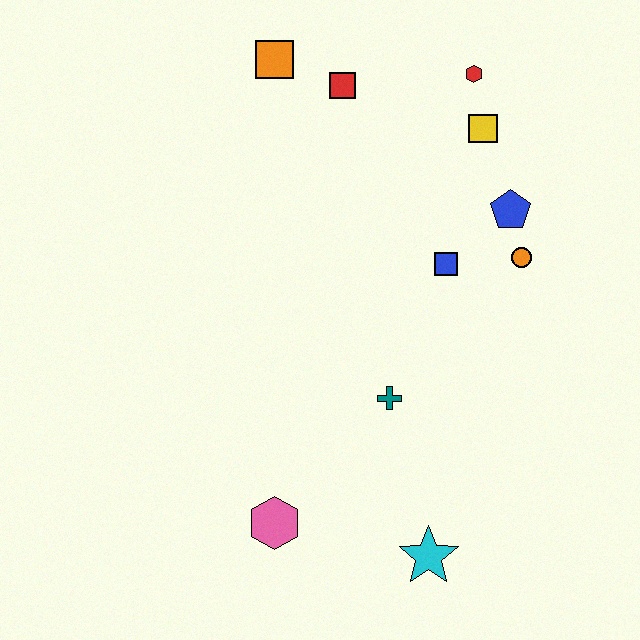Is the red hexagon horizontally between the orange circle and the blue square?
Yes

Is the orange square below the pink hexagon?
No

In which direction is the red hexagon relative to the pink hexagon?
The red hexagon is above the pink hexagon.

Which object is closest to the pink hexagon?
The cyan star is closest to the pink hexagon.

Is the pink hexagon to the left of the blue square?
Yes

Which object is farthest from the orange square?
The cyan star is farthest from the orange square.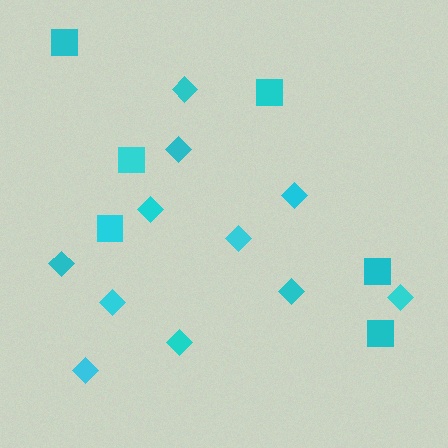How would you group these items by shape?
There are 2 groups: one group of squares (6) and one group of diamonds (11).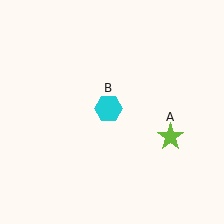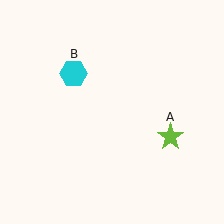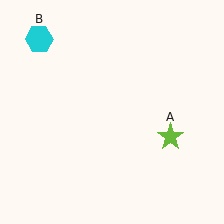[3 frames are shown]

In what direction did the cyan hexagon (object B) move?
The cyan hexagon (object B) moved up and to the left.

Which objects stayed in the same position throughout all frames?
Lime star (object A) remained stationary.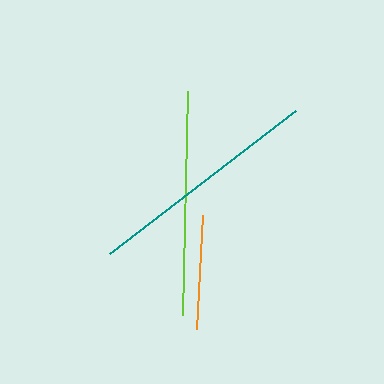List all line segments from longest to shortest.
From longest to shortest: teal, lime, orange.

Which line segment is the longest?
The teal line is the longest at approximately 235 pixels.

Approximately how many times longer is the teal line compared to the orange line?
The teal line is approximately 2.1 times the length of the orange line.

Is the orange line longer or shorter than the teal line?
The teal line is longer than the orange line.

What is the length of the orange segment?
The orange segment is approximately 114 pixels long.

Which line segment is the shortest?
The orange line is the shortest at approximately 114 pixels.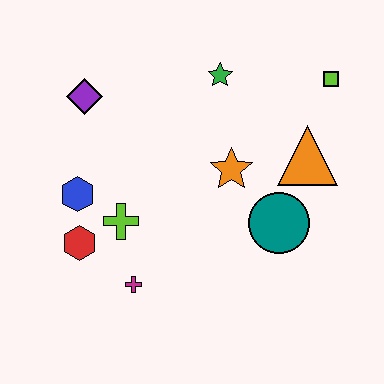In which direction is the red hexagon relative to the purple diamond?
The red hexagon is below the purple diamond.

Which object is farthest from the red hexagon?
The lime square is farthest from the red hexagon.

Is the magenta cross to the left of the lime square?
Yes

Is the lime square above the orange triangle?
Yes